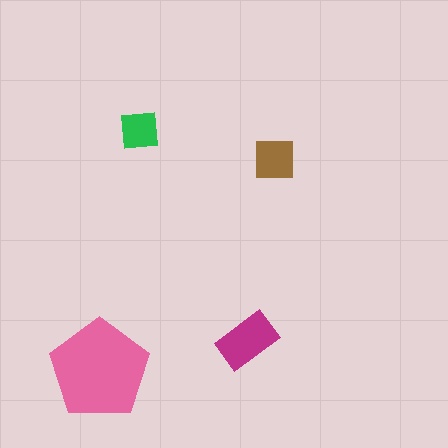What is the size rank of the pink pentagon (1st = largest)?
1st.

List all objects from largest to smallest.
The pink pentagon, the magenta rectangle, the brown square, the green square.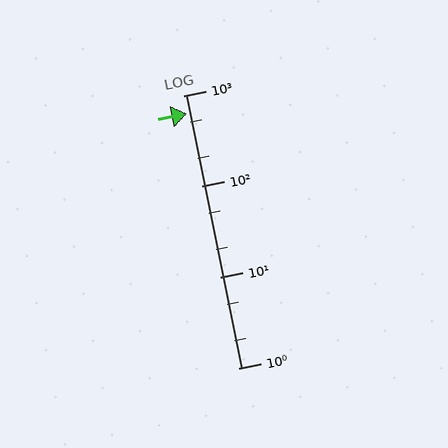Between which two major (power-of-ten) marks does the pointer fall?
The pointer is between 100 and 1000.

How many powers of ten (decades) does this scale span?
The scale spans 3 decades, from 1 to 1000.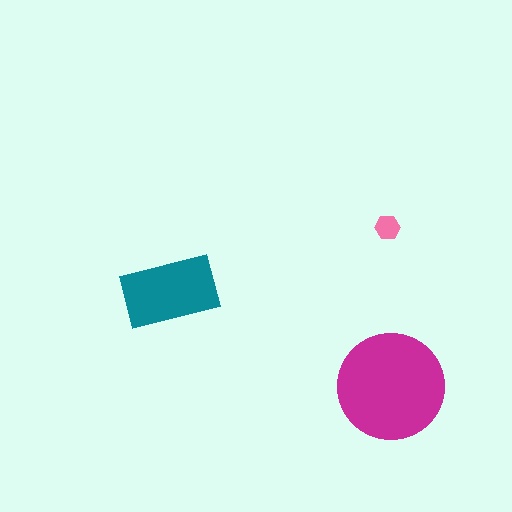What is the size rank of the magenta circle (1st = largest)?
1st.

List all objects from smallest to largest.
The pink hexagon, the teal rectangle, the magenta circle.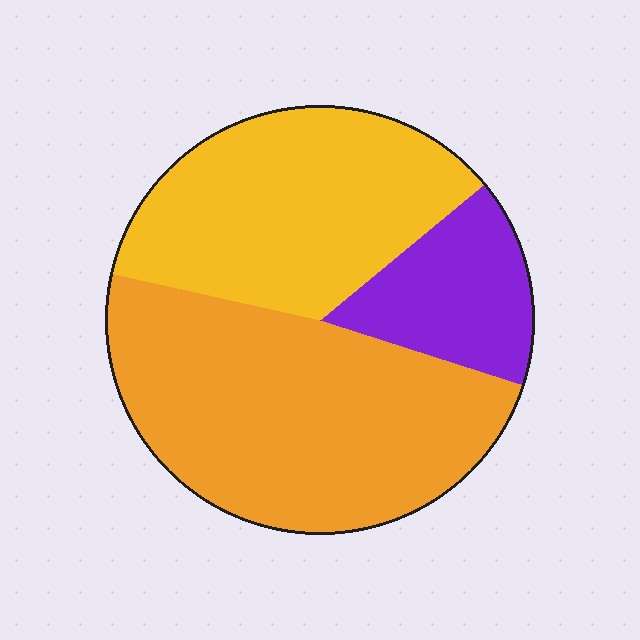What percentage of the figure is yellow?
Yellow takes up about three eighths (3/8) of the figure.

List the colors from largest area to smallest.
From largest to smallest: orange, yellow, purple.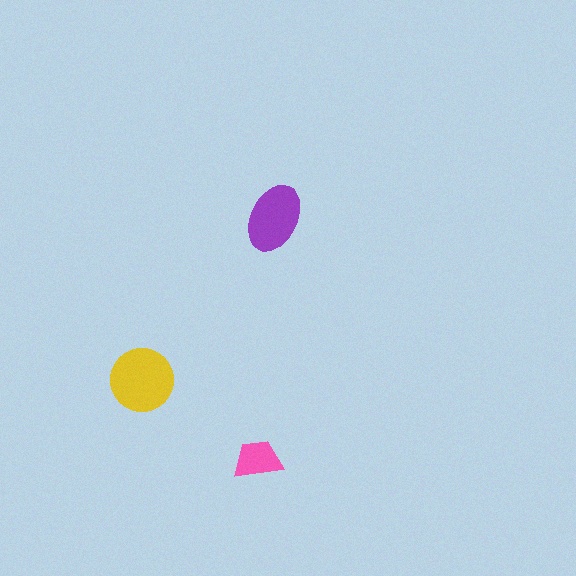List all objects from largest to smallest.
The yellow circle, the purple ellipse, the pink trapezoid.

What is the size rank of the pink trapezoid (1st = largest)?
3rd.